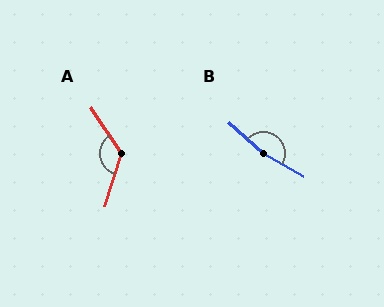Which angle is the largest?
B, at approximately 167 degrees.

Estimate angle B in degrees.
Approximately 167 degrees.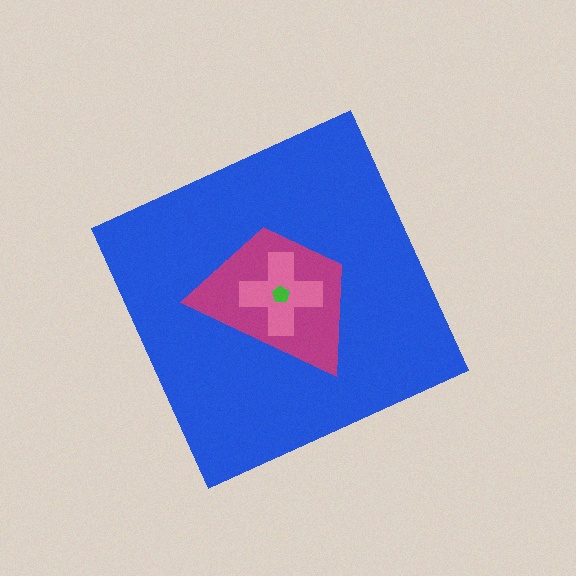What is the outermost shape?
The blue diamond.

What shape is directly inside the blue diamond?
The magenta trapezoid.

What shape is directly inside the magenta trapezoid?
The pink cross.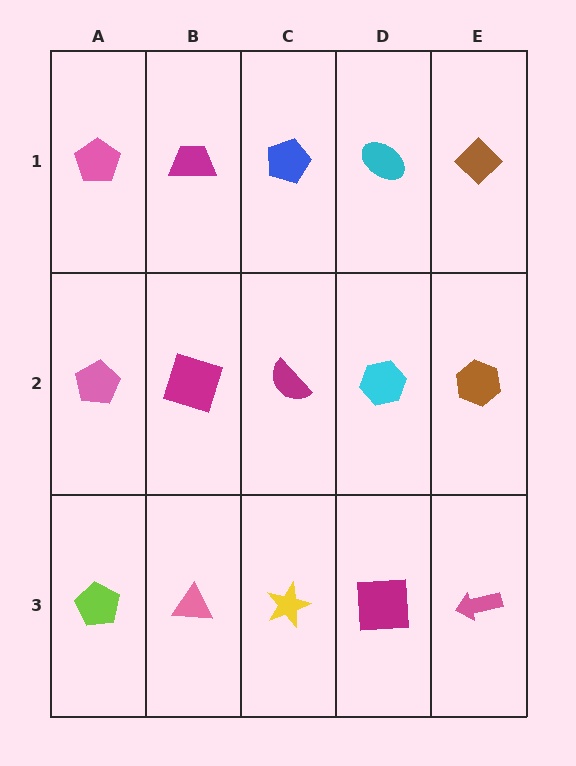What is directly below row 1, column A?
A pink pentagon.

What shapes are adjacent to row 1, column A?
A pink pentagon (row 2, column A), a magenta trapezoid (row 1, column B).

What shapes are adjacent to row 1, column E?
A brown hexagon (row 2, column E), a cyan ellipse (row 1, column D).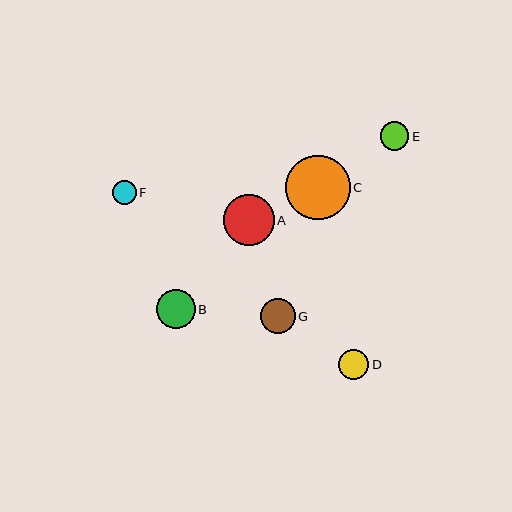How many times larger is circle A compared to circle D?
Circle A is approximately 1.7 times the size of circle D.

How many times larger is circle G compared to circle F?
Circle G is approximately 1.5 times the size of circle F.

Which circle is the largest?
Circle C is the largest with a size of approximately 65 pixels.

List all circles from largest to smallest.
From largest to smallest: C, A, B, G, D, E, F.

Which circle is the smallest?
Circle F is the smallest with a size of approximately 24 pixels.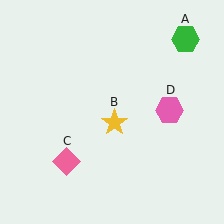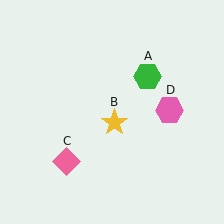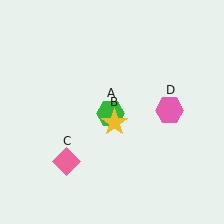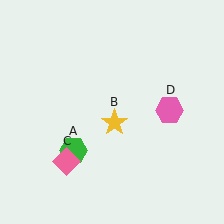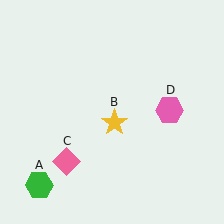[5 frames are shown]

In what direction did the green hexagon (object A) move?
The green hexagon (object A) moved down and to the left.